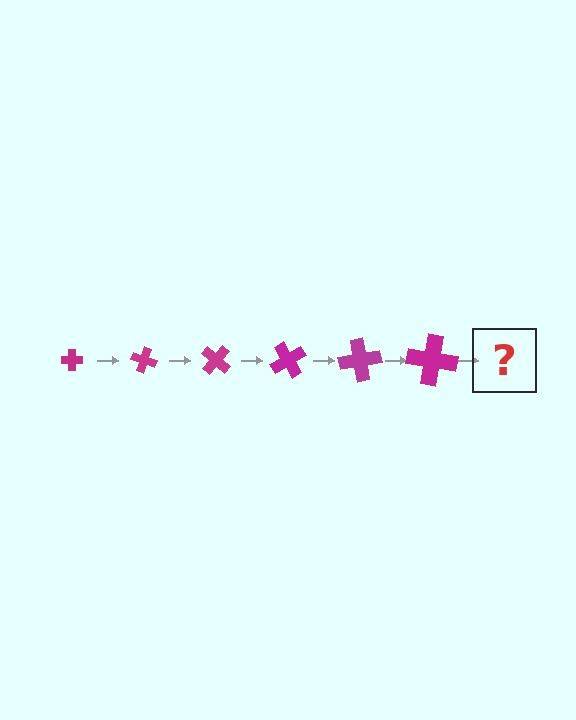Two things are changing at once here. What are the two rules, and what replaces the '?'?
The two rules are that the cross grows larger each step and it rotates 20 degrees each step. The '?' should be a cross, larger than the previous one and rotated 120 degrees from the start.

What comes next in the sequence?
The next element should be a cross, larger than the previous one and rotated 120 degrees from the start.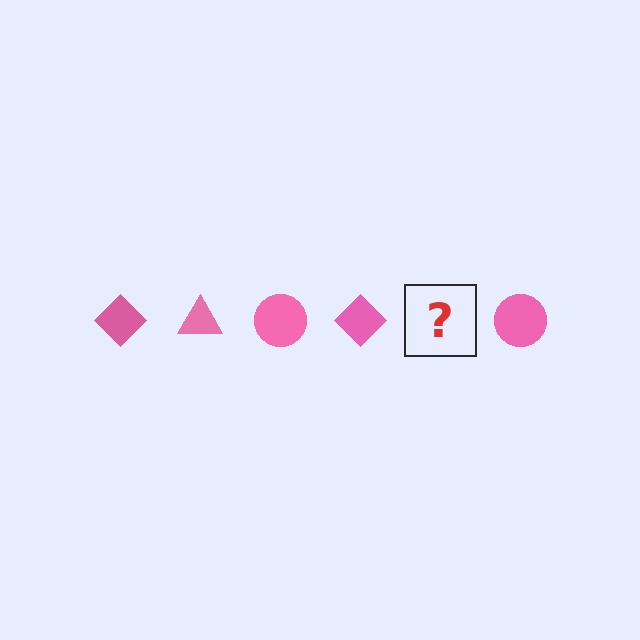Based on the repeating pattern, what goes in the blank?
The blank should be a pink triangle.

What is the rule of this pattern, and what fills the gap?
The rule is that the pattern cycles through diamond, triangle, circle shapes in pink. The gap should be filled with a pink triangle.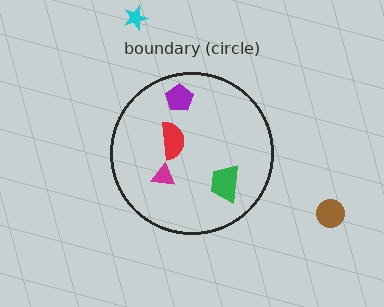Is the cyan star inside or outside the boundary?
Outside.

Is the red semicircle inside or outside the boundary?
Inside.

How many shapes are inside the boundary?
4 inside, 2 outside.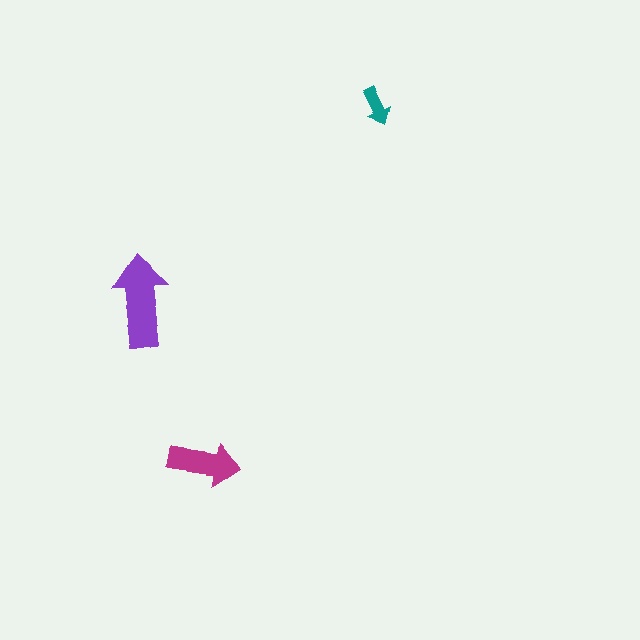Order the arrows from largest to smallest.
the purple one, the magenta one, the teal one.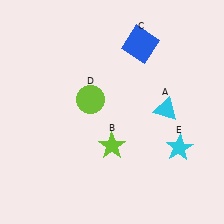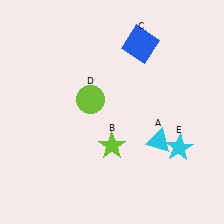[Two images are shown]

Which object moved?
The cyan triangle (A) moved down.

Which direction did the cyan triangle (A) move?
The cyan triangle (A) moved down.